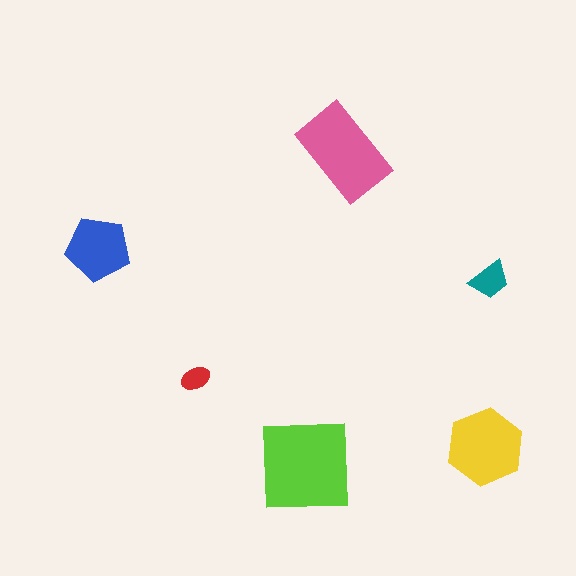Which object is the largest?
The lime square.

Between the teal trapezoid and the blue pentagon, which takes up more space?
The blue pentagon.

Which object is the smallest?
The red ellipse.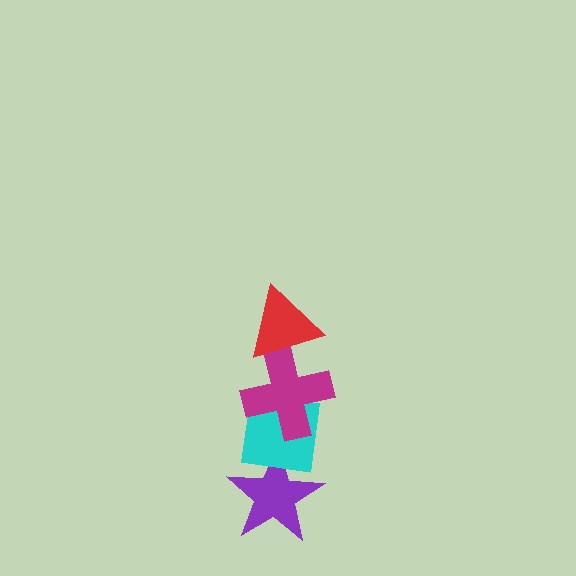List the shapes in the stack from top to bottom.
From top to bottom: the red triangle, the magenta cross, the cyan square, the purple star.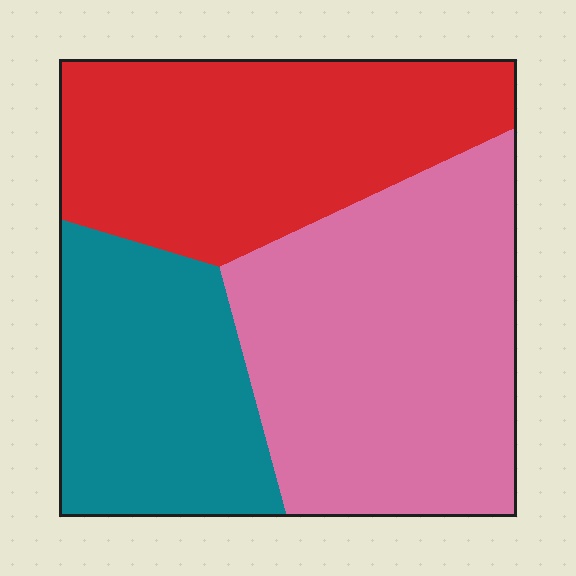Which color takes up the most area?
Pink, at roughly 40%.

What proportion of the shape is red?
Red takes up about one third (1/3) of the shape.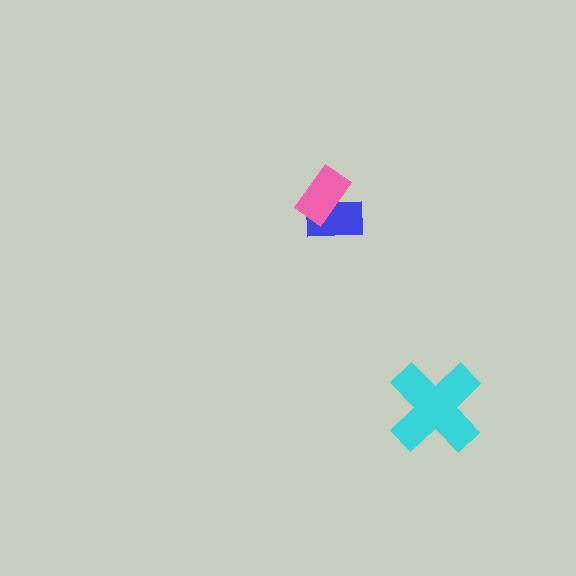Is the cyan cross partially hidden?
No, no other shape covers it.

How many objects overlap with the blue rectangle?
1 object overlaps with the blue rectangle.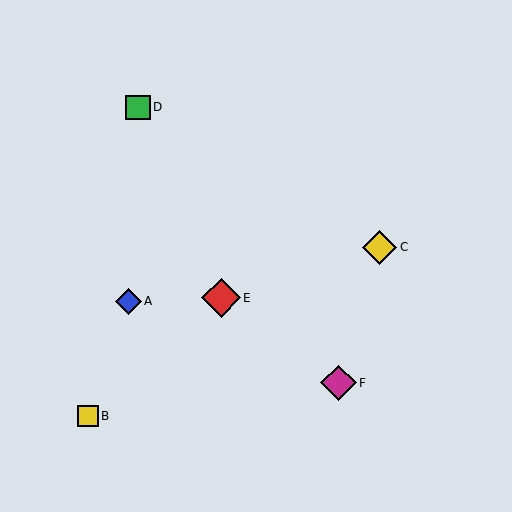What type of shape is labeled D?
Shape D is a green square.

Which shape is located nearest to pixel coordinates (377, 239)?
The yellow diamond (labeled C) at (380, 247) is nearest to that location.